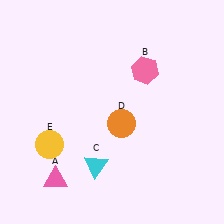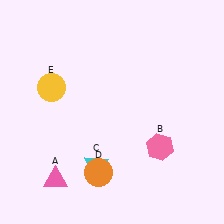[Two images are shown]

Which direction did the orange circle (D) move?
The orange circle (D) moved down.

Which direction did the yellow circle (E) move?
The yellow circle (E) moved up.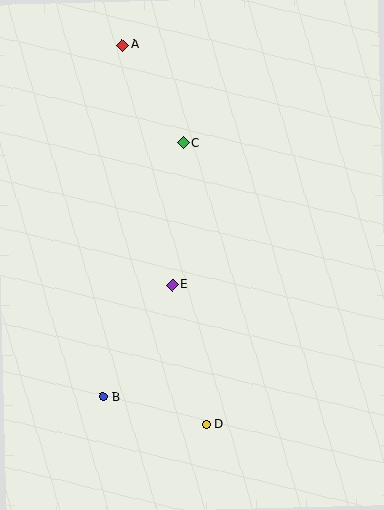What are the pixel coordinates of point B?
Point B is at (103, 397).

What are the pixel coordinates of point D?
Point D is at (207, 425).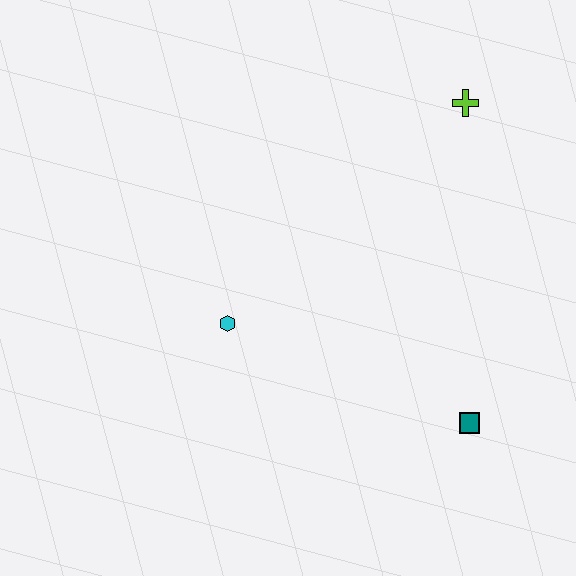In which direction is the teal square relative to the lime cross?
The teal square is below the lime cross.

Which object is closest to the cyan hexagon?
The teal square is closest to the cyan hexagon.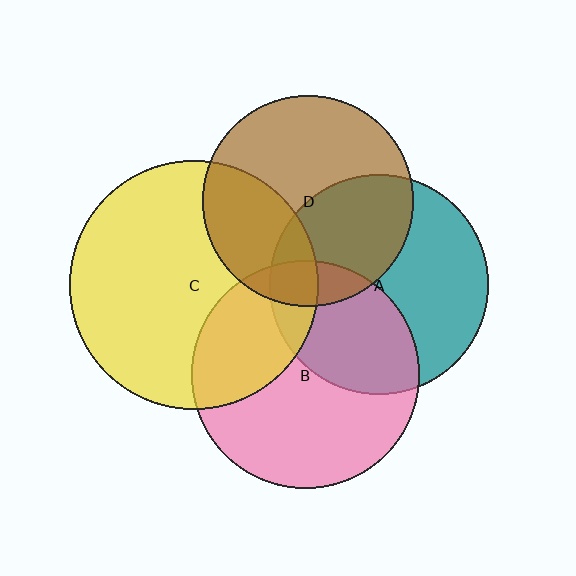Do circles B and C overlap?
Yes.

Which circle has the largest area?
Circle C (yellow).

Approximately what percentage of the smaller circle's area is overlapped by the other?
Approximately 30%.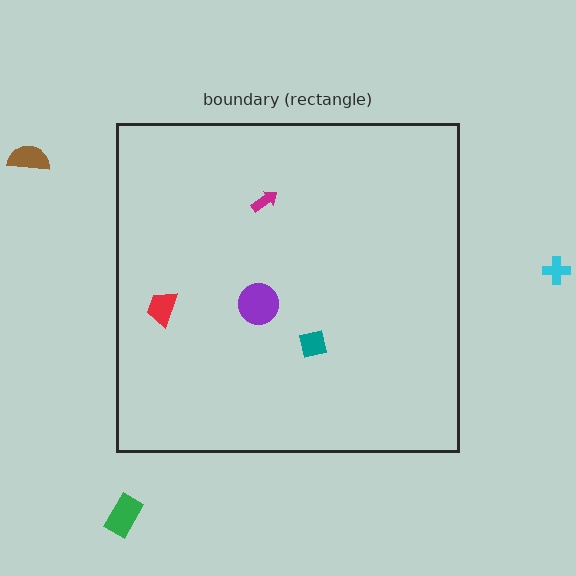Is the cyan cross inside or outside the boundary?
Outside.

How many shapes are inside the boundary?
4 inside, 3 outside.